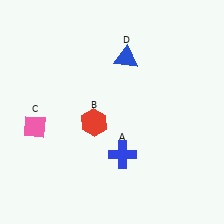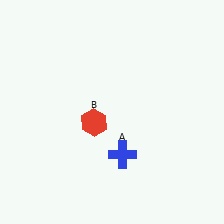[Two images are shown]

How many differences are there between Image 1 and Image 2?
There are 2 differences between the two images.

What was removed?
The blue triangle (D), the pink diamond (C) were removed in Image 2.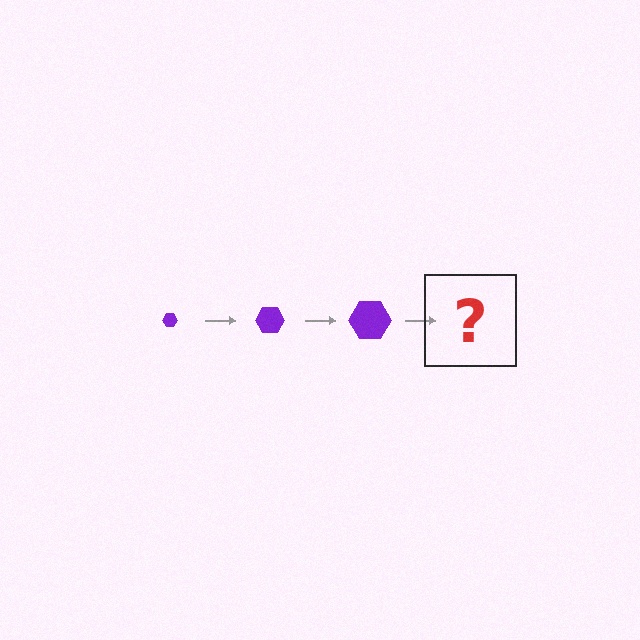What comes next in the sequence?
The next element should be a purple hexagon, larger than the previous one.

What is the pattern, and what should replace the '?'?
The pattern is that the hexagon gets progressively larger each step. The '?' should be a purple hexagon, larger than the previous one.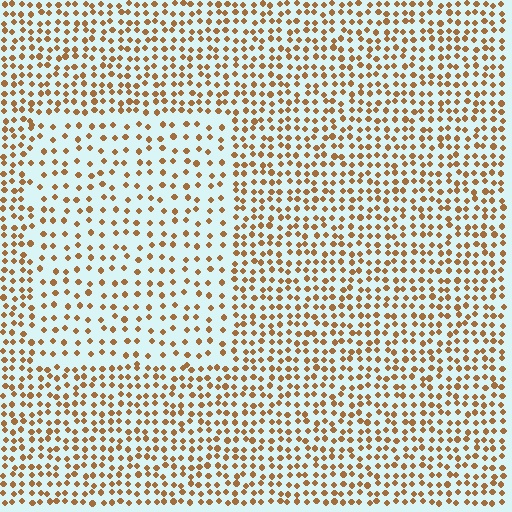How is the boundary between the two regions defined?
The boundary is defined by a change in element density (approximately 1.8x ratio). All elements are the same color, size, and shape.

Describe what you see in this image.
The image contains small brown elements arranged at two different densities. A rectangle-shaped region is visible where the elements are less densely packed than the surrounding area.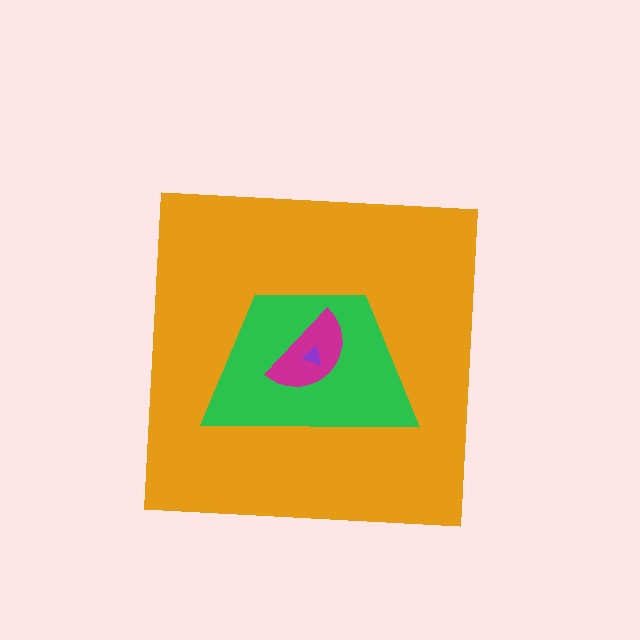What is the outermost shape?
The orange square.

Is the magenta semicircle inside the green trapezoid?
Yes.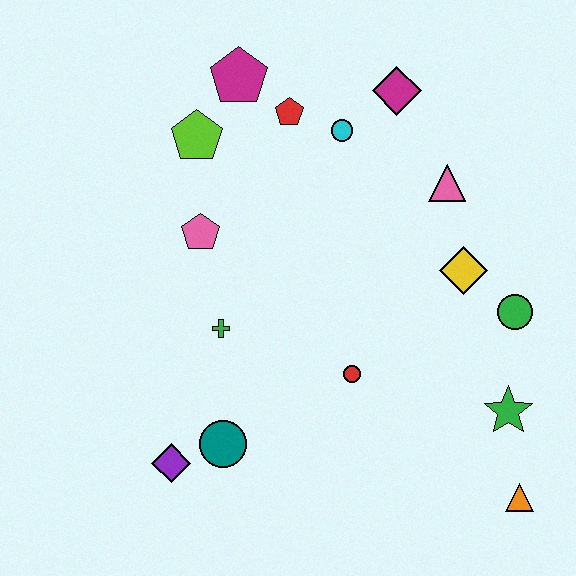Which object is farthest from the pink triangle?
The purple diamond is farthest from the pink triangle.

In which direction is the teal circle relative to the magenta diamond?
The teal circle is below the magenta diamond.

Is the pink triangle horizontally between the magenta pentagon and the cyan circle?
No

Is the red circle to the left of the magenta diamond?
Yes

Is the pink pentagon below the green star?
No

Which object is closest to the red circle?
The green cross is closest to the red circle.